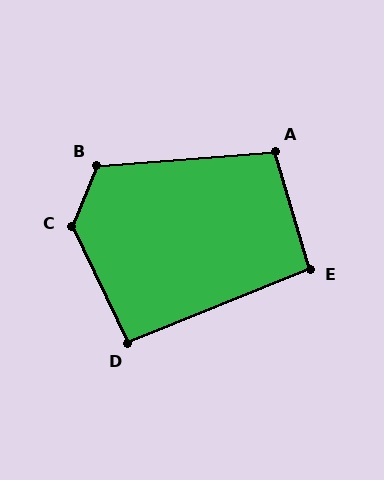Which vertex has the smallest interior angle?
D, at approximately 94 degrees.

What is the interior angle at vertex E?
Approximately 95 degrees (obtuse).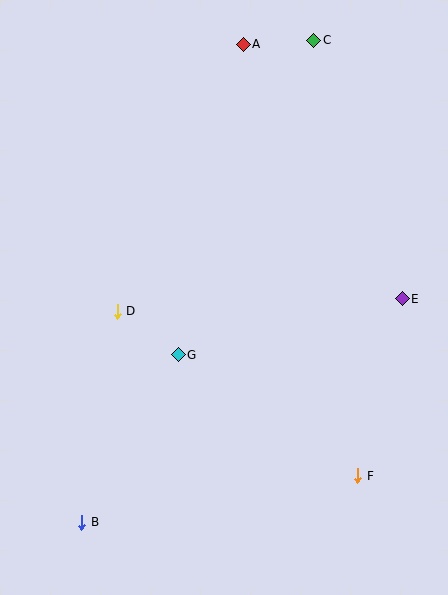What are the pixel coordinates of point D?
Point D is at (117, 311).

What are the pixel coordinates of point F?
Point F is at (358, 476).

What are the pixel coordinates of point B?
Point B is at (82, 522).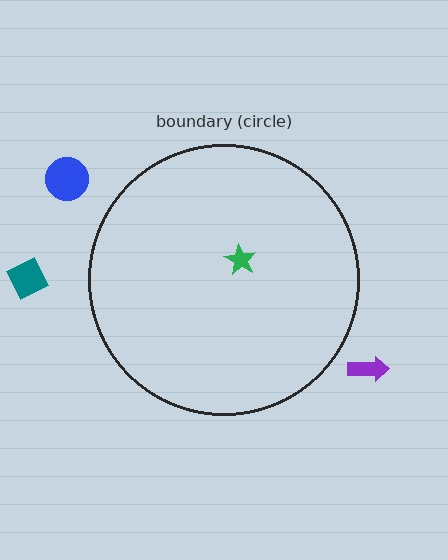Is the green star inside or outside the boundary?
Inside.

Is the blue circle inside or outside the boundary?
Outside.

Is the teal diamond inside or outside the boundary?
Outside.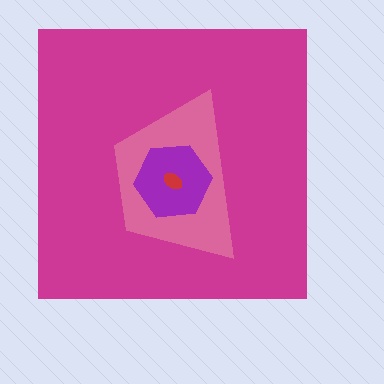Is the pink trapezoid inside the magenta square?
Yes.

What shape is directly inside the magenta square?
The pink trapezoid.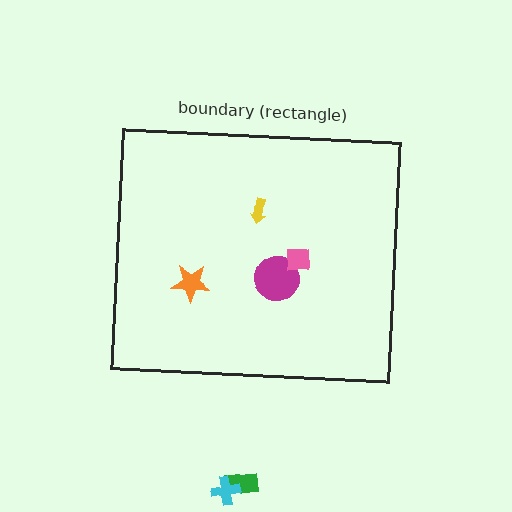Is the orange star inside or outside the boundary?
Inside.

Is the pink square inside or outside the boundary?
Inside.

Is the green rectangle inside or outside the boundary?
Outside.